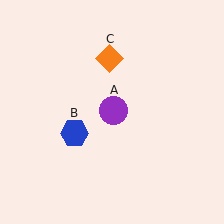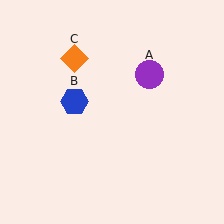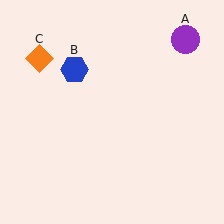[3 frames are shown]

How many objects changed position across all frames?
3 objects changed position: purple circle (object A), blue hexagon (object B), orange diamond (object C).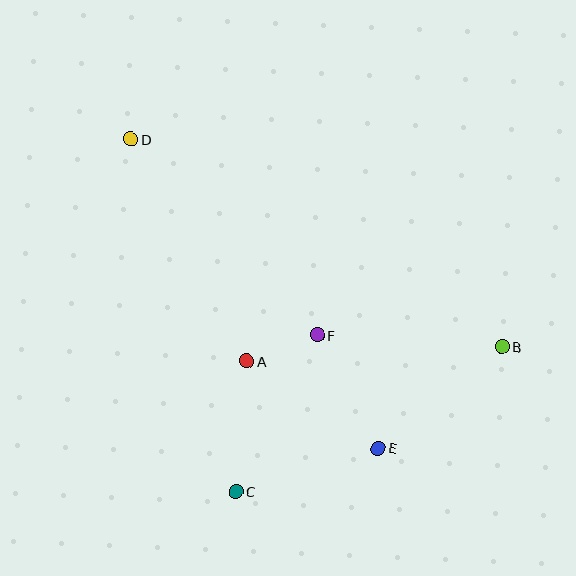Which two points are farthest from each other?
Points B and D are farthest from each other.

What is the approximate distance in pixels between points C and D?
The distance between C and D is approximately 368 pixels.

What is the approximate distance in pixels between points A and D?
The distance between A and D is approximately 250 pixels.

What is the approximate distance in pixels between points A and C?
The distance between A and C is approximately 131 pixels.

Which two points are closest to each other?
Points A and F are closest to each other.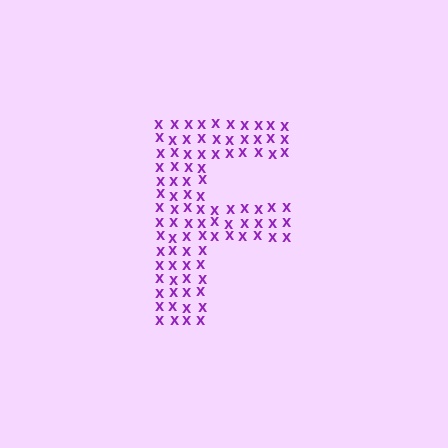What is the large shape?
The large shape is the letter F.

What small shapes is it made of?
It is made of small letter X's.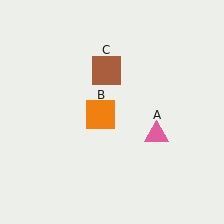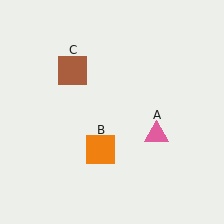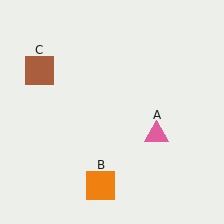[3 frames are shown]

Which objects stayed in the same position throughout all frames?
Pink triangle (object A) remained stationary.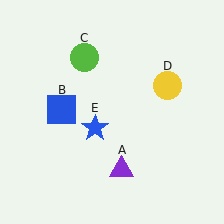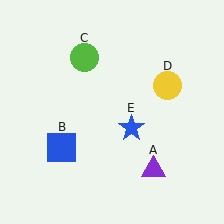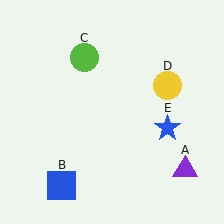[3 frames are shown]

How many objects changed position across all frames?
3 objects changed position: purple triangle (object A), blue square (object B), blue star (object E).